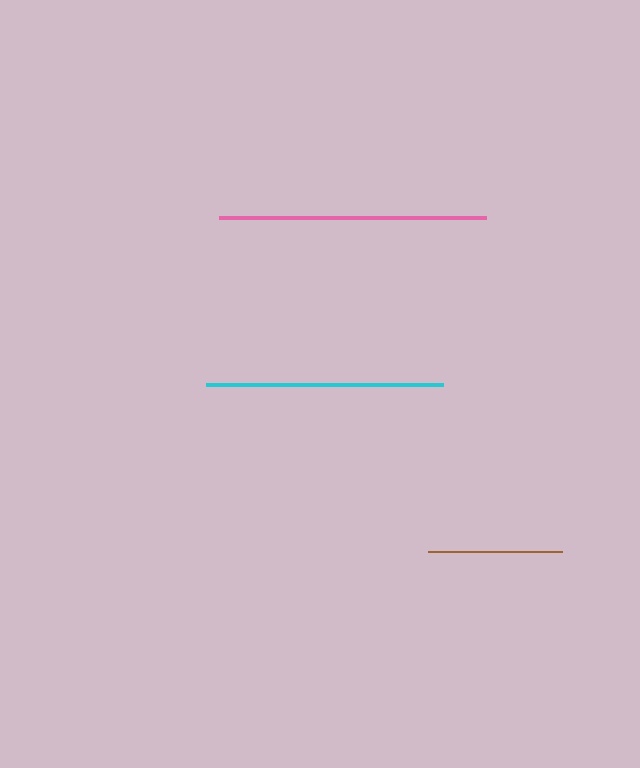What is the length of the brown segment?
The brown segment is approximately 135 pixels long.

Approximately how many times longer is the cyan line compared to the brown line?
The cyan line is approximately 1.8 times the length of the brown line.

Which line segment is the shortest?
The brown line is the shortest at approximately 135 pixels.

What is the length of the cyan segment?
The cyan segment is approximately 237 pixels long.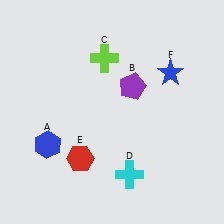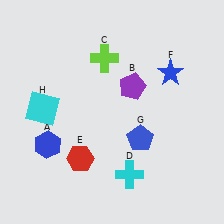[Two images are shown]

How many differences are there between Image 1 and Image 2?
There are 2 differences between the two images.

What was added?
A blue pentagon (G), a cyan square (H) were added in Image 2.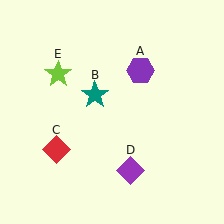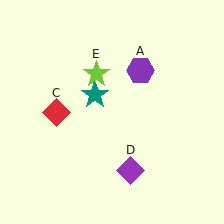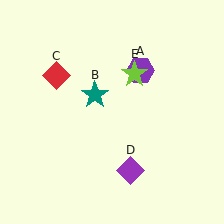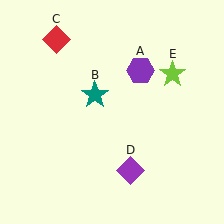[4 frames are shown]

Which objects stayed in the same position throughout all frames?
Purple hexagon (object A) and teal star (object B) and purple diamond (object D) remained stationary.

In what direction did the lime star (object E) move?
The lime star (object E) moved right.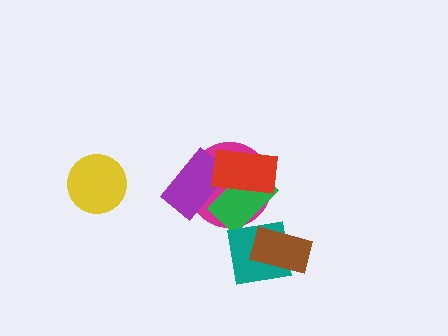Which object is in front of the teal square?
The brown rectangle is in front of the teal square.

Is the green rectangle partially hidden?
Yes, it is partially covered by another shape.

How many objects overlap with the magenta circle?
3 objects overlap with the magenta circle.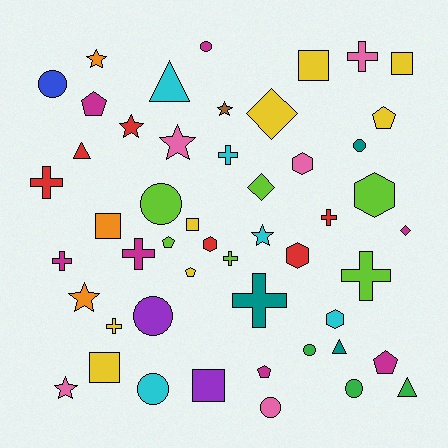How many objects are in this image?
There are 50 objects.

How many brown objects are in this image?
There is 1 brown object.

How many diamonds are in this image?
There are 3 diamonds.